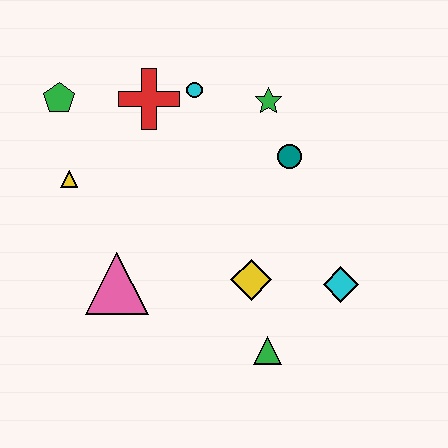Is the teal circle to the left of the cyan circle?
No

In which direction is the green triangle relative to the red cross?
The green triangle is below the red cross.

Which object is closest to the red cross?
The cyan circle is closest to the red cross.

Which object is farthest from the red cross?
The green triangle is farthest from the red cross.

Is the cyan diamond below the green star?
Yes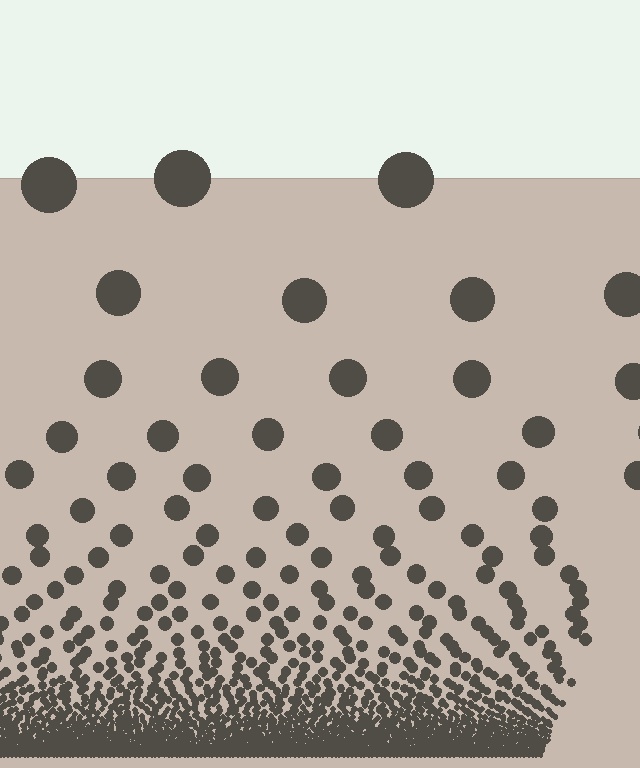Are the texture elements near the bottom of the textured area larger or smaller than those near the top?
Smaller. The gradient is inverted — elements near the bottom are smaller and denser.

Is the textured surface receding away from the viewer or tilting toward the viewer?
The surface appears to tilt toward the viewer. Texture elements get larger and sparser toward the top.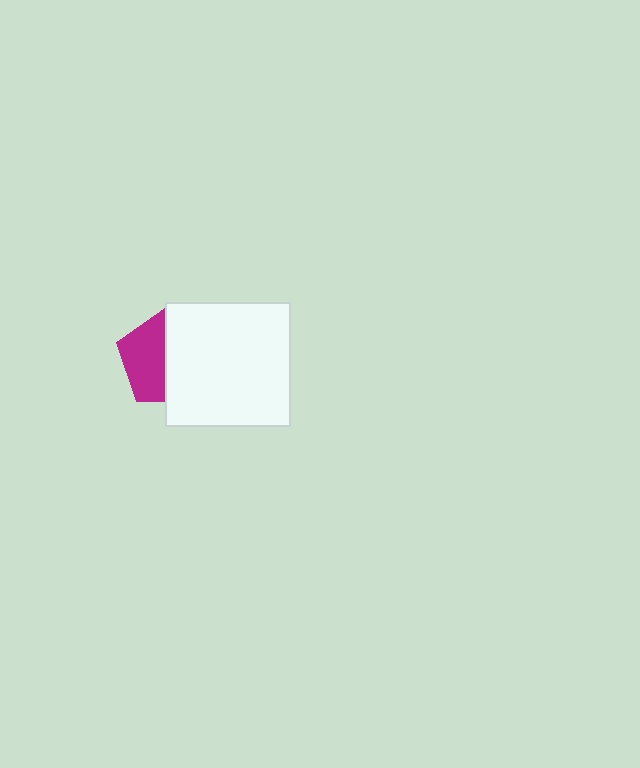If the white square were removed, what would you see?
You would see the complete magenta pentagon.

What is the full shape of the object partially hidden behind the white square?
The partially hidden object is a magenta pentagon.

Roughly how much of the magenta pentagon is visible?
About half of it is visible (roughly 48%).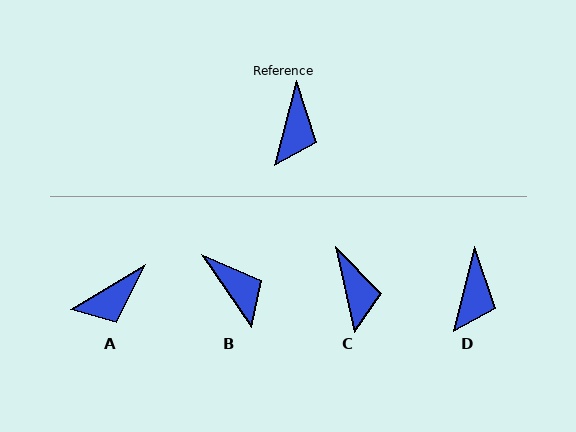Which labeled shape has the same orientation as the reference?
D.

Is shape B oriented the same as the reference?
No, it is off by about 48 degrees.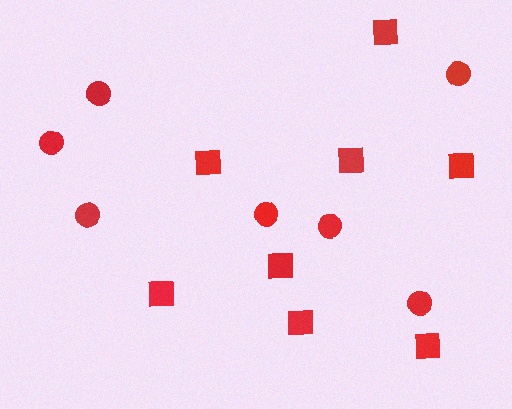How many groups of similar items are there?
There are 2 groups: one group of circles (7) and one group of squares (8).